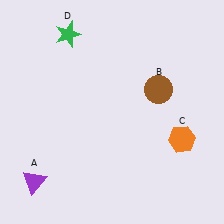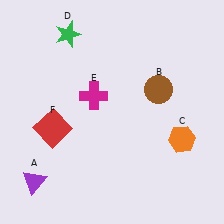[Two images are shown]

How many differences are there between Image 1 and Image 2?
There are 2 differences between the two images.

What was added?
A magenta cross (E), a red square (F) were added in Image 2.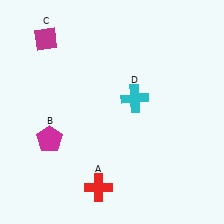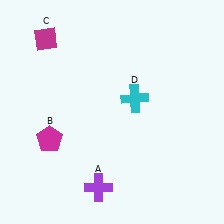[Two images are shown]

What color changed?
The cross (A) changed from red in Image 1 to purple in Image 2.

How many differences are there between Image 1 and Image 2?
There is 1 difference between the two images.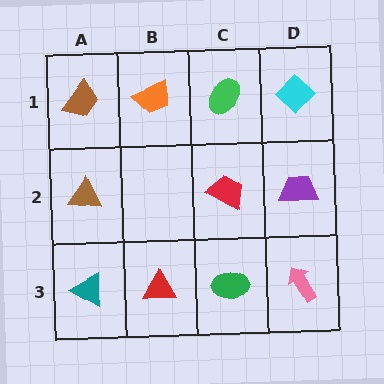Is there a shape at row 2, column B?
No, that cell is empty.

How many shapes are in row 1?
4 shapes.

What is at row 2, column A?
A brown triangle.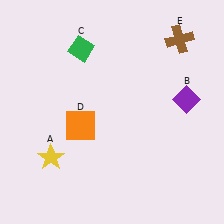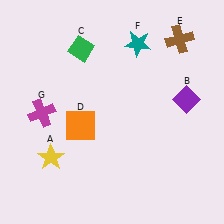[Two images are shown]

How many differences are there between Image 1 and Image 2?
There are 2 differences between the two images.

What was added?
A teal star (F), a magenta cross (G) were added in Image 2.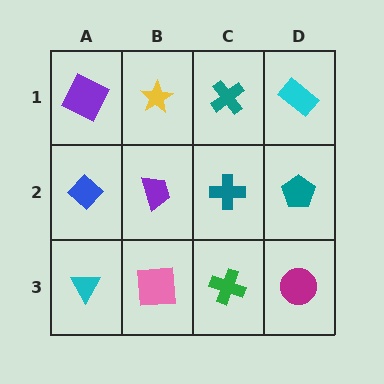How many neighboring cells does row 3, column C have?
3.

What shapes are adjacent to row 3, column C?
A teal cross (row 2, column C), a pink square (row 3, column B), a magenta circle (row 3, column D).